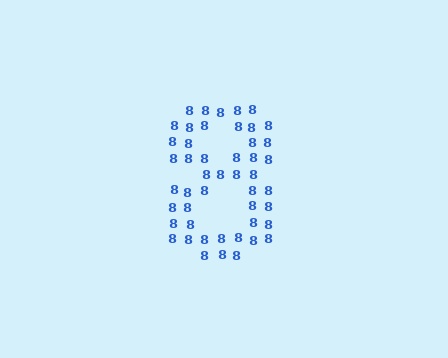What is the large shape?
The large shape is the digit 8.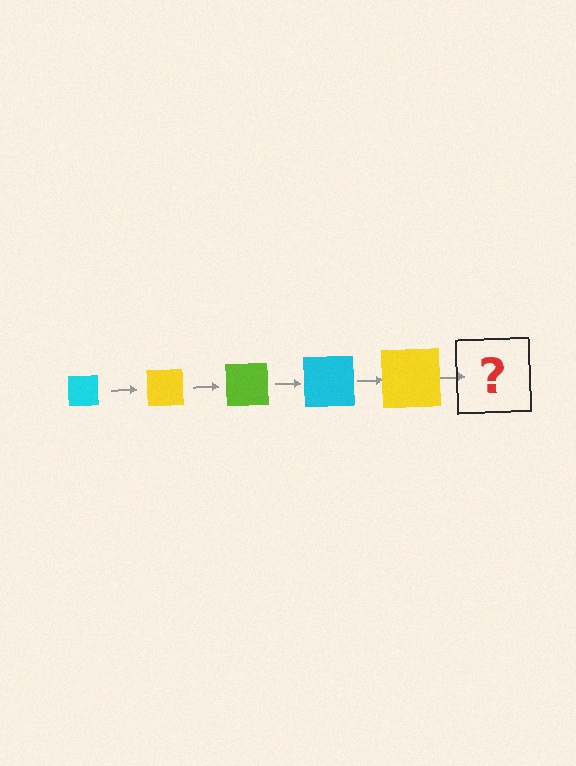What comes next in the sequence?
The next element should be a lime square, larger than the previous one.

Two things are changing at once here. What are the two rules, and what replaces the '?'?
The two rules are that the square grows larger each step and the color cycles through cyan, yellow, and lime. The '?' should be a lime square, larger than the previous one.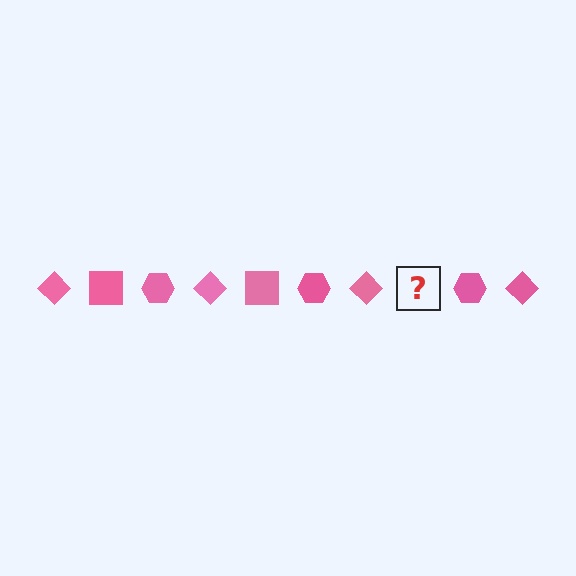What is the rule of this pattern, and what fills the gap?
The rule is that the pattern cycles through diamond, square, hexagon shapes in pink. The gap should be filled with a pink square.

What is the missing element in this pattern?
The missing element is a pink square.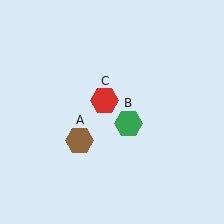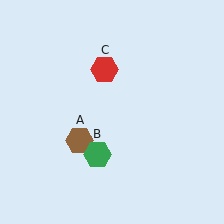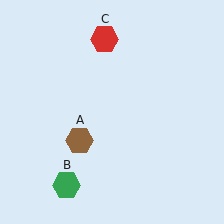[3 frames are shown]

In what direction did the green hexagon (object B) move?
The green hexagon (object B) moved down and to the left.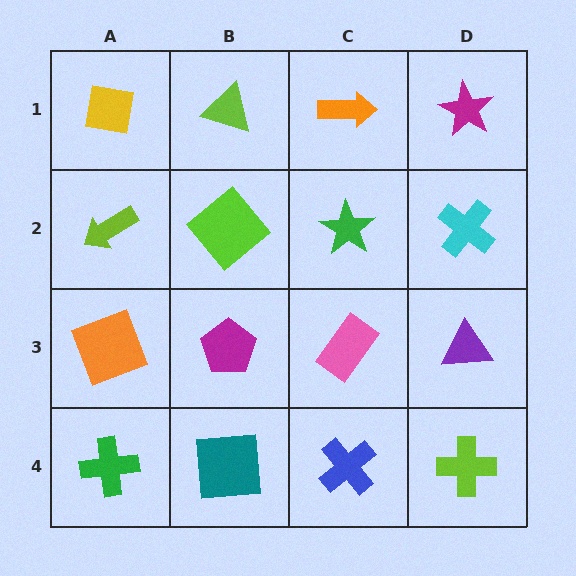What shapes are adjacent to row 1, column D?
A cyan cross (row 2, column D), an orange arrow (row 1, column C).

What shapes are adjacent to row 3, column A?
A lime arrow (row 2, column A), a green cross (row 4, column A), a magenta pentagon (row 3, column B).